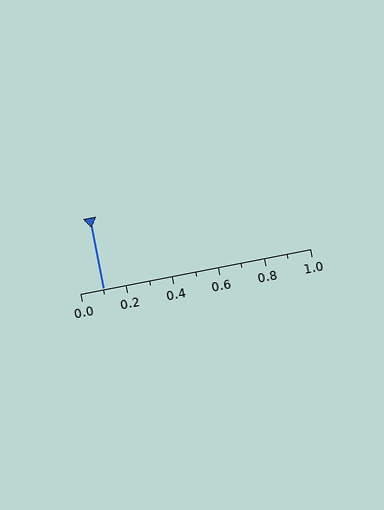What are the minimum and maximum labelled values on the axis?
The axis runs from 0.0 to 1.0.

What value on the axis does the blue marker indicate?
The marker indicates approximately 0.1.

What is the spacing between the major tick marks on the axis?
The major ticks are spaced 0.2 apart.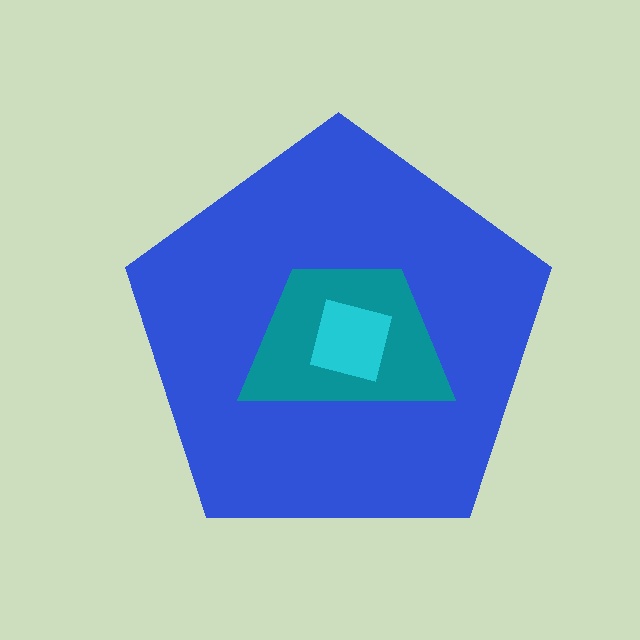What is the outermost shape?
The blue pentagon.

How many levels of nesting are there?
3.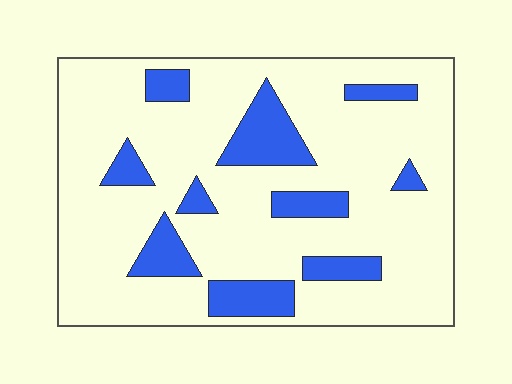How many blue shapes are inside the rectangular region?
10.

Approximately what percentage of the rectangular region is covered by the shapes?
Approximately 20%.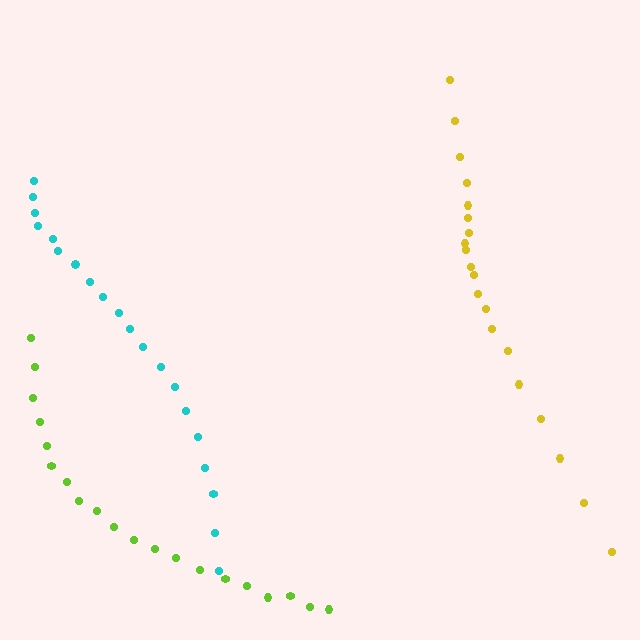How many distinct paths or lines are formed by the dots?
There are 3 distinct paths.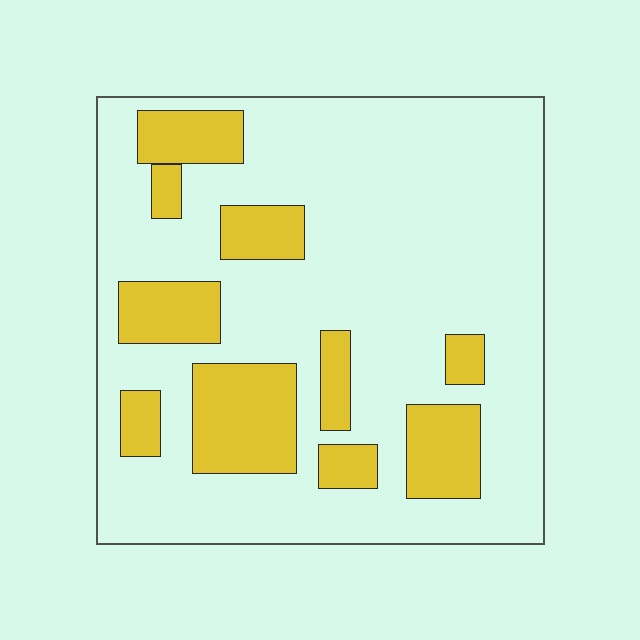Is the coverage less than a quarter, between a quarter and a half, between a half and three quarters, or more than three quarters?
Less than a quarter.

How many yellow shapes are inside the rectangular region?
10.